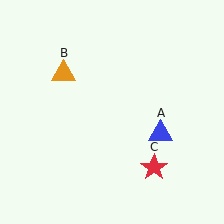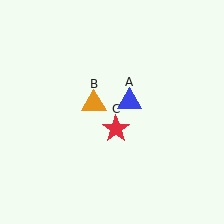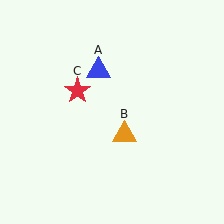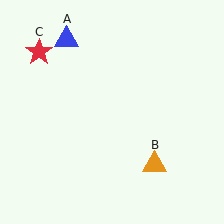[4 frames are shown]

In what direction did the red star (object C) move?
The red star (object C) moved up and to the left.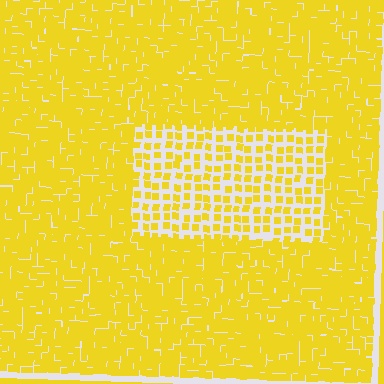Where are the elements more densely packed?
The elements are more densely packed outside the rectangle boundary.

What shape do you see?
I see a rectangle.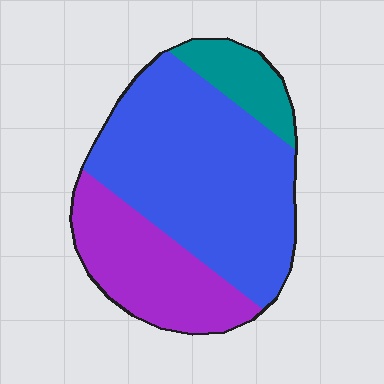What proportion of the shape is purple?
Purple takes up between a sixth and a third of the shape.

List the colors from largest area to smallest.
From largest to smallest: blue, purple, teal.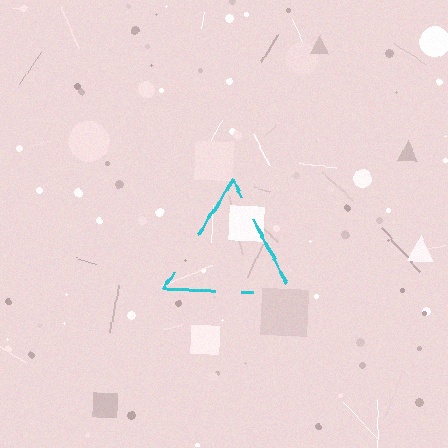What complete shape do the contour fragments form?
The contour fragments form a triangle.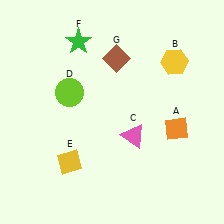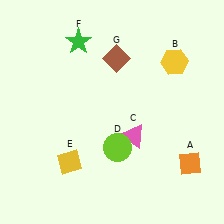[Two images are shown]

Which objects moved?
The objects that moved are: the orange diamond (A), the lime circle (D).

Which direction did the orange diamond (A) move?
The orange diamond (A) moved down.